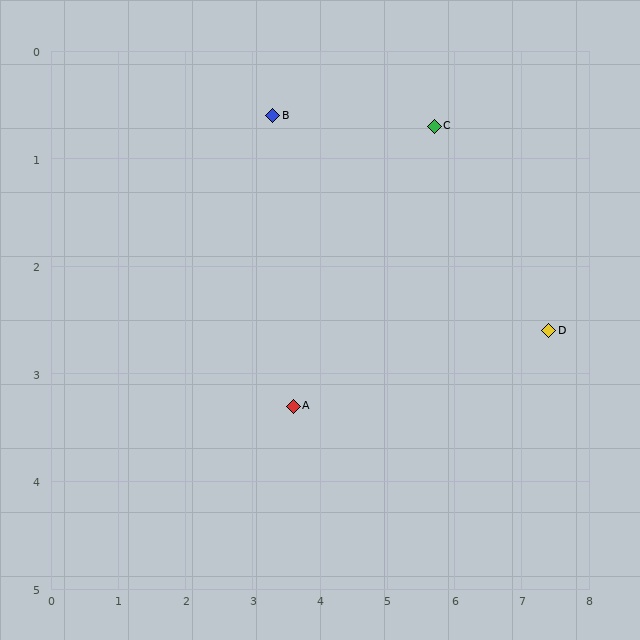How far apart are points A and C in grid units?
Points A and C are about 3.3 grid units apart.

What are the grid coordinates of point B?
Point B is at approximately (3.3, 0.6).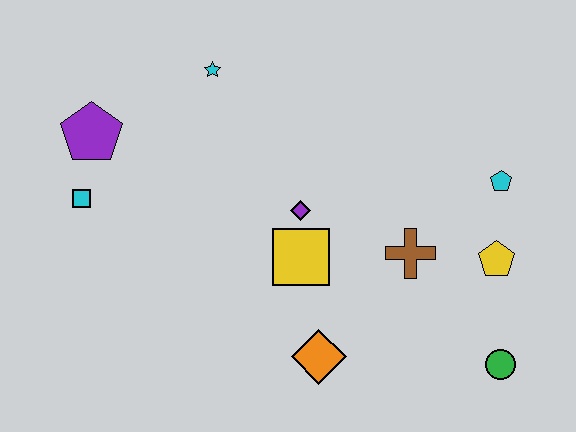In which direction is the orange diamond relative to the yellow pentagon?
The orange diamond is to the left of the yellow pentagon.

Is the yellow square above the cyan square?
No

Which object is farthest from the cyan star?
The green circle is farthest from the cyan star.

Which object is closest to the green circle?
The yellow pentagon is closest to the green circle.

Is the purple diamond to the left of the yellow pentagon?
Yes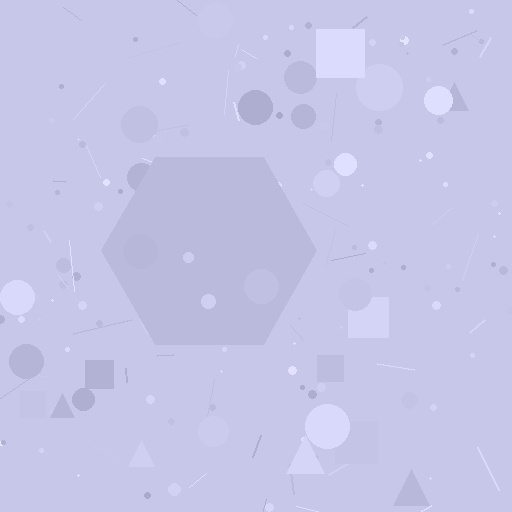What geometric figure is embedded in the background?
A hexagon is embedded in the background.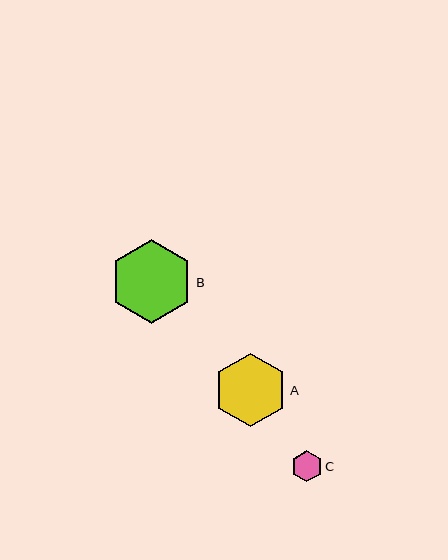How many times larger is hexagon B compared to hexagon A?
Hexagon B is approximately 1.1 times the size of hexagon A.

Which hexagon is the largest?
Hexagon B is the largest with a size of approximately 83 pixels.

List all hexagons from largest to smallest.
From largest to smallest: B, A, C.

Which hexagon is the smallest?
Hexagon C is the smallest with a size of approximately 31 pixels.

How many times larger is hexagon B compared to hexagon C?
Hexagon B is approximately 2.7 times the size of hexagon C.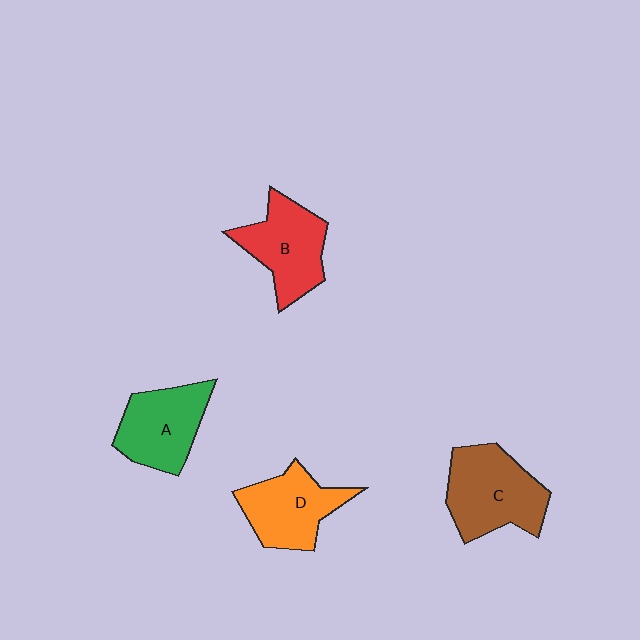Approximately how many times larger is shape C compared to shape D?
Approximately 1.2 times.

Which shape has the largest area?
Shape C (brown).